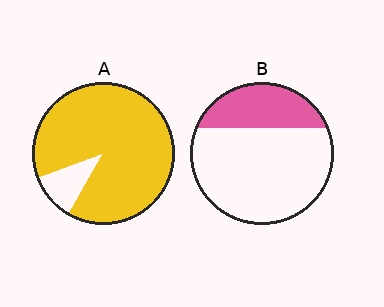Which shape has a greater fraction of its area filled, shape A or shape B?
Shape A.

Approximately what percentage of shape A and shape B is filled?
A is approximately 90% and B is approximately 30%.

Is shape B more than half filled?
No.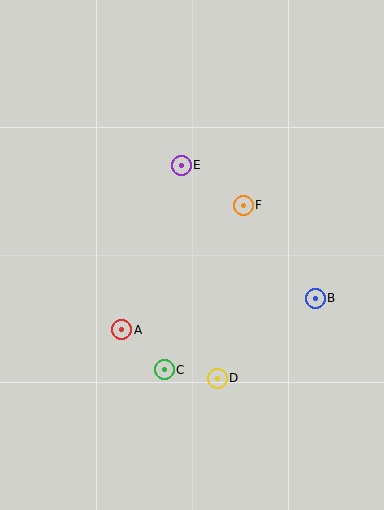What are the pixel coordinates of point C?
Point C is at (164, 370).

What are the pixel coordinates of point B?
Point B is at (315, 298).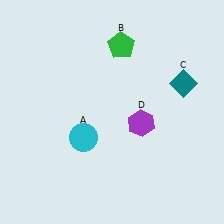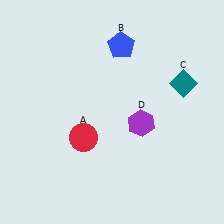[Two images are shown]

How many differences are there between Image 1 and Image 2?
There are 2 differences between the two images.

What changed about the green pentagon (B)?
In Image 1, B is green. In Image 2, it changed to blue.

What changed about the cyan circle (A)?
In Image 1, A is cyan. In Image 2, it changed to red.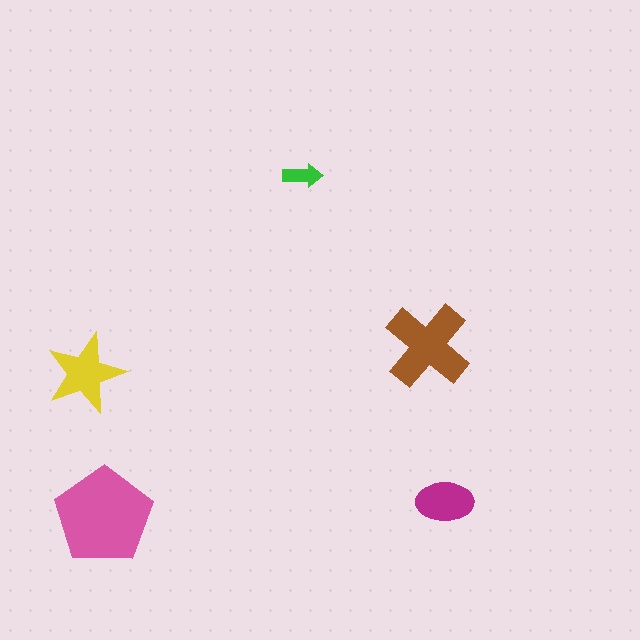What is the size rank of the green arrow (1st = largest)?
5th.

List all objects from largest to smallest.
The pink pentagon, the brown cross, the yellow star, the magenta ellipse, the green arrow.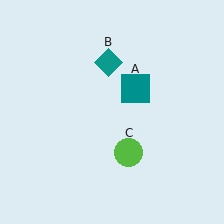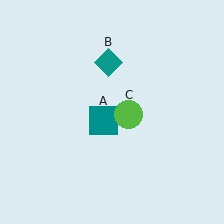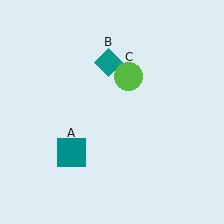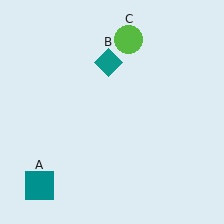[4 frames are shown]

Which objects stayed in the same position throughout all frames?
Teal diamond (object B) remained stationary.